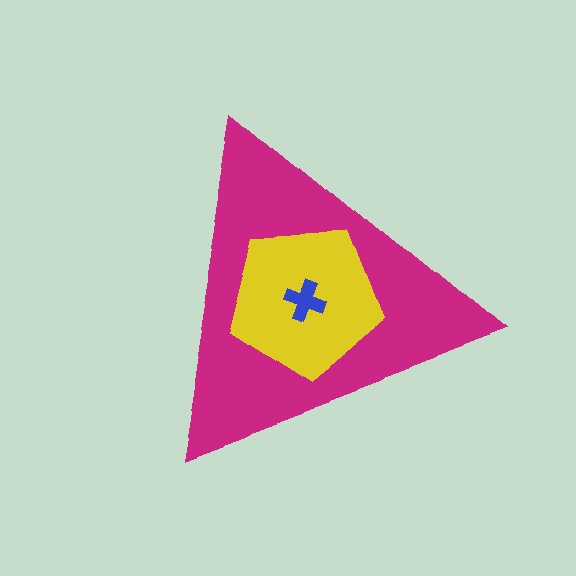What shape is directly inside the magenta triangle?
The yellow pentagon.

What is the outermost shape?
The magenta triangle.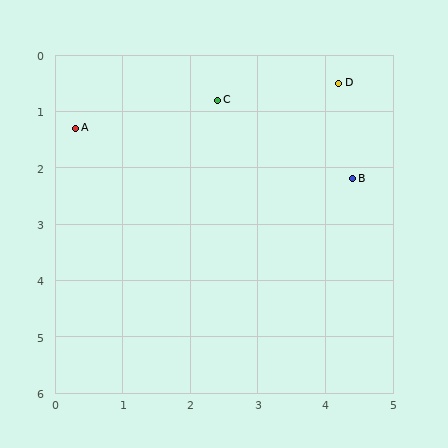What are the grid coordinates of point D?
Point D is at approximately (4.2, 0.5).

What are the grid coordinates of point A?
Point A is at approximately (0.3, 1.3).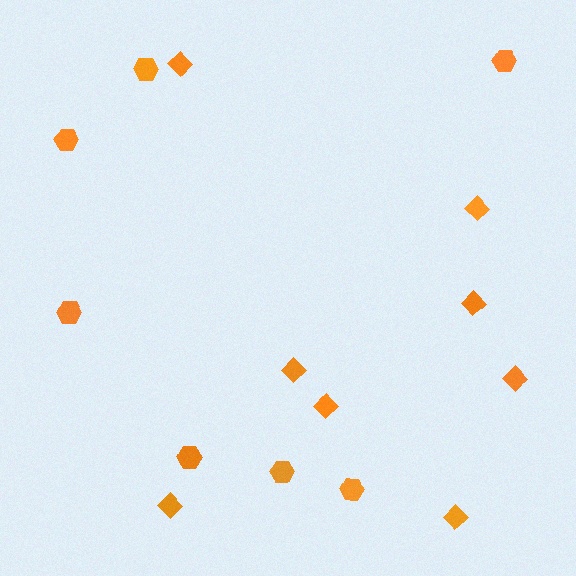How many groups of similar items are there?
There are 2 groups: one group of diamonds (8) and one group of hexagons (7).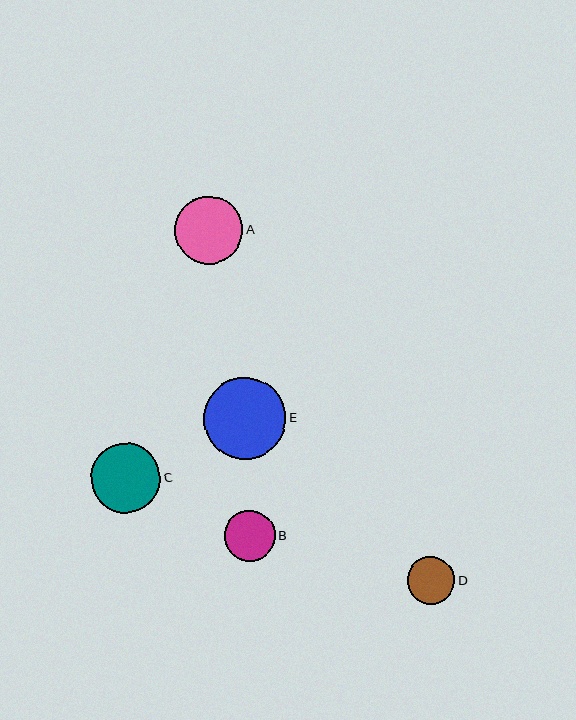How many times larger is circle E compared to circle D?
Circle E is approximately 1.7 times the size of circle D.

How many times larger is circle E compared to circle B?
Circle E is approximately 1.6 times the size of circle B.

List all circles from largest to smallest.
From largest to smallest: E, C, A, B, D.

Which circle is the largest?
Circle E is the largest with a size of approximately 82 pixels.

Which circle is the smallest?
Circle D is the smallest with a size of approximately 47 pixels.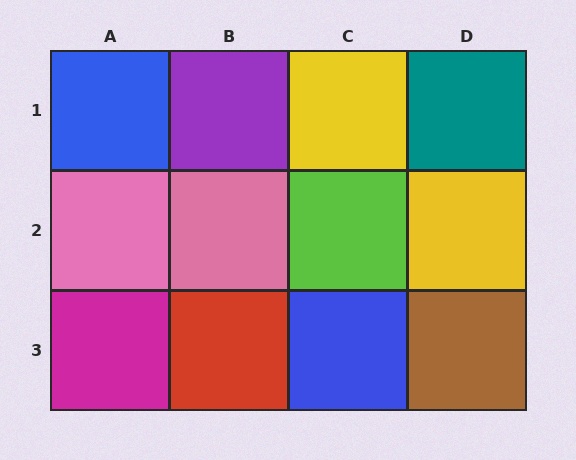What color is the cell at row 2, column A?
Pink.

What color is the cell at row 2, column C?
Lime.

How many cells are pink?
2 cells are pink.